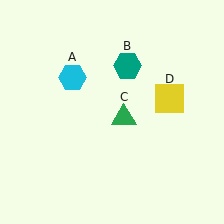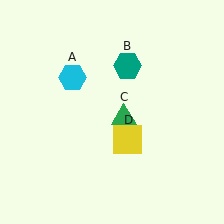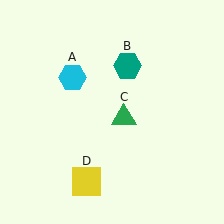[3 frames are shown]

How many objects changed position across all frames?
1 object changed position: yellow square (object D).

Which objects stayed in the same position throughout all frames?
Cyan hexagon (object A) and teal hexagon (object B) and green triangle (object C) remained stationary.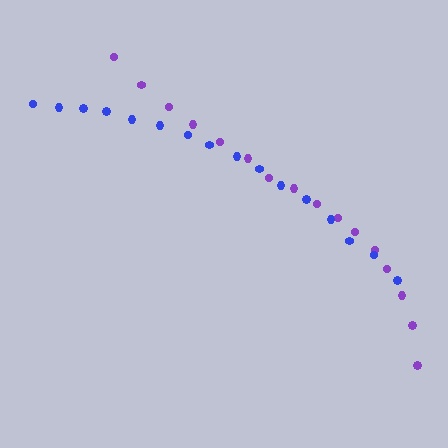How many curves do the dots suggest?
There are 2 distinct paths.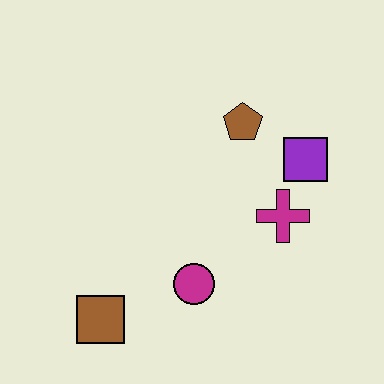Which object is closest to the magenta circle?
The brown square is closest to the magenta circle.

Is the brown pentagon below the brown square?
No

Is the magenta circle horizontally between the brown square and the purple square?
Yes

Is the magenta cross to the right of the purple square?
No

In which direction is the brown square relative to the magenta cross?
The brown square is to the left of the magenta cross.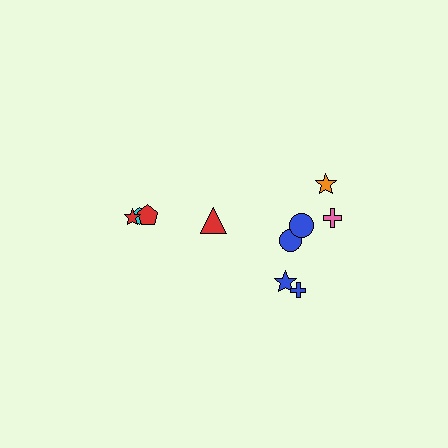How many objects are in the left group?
There are 4 objects.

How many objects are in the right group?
There are 6 objects.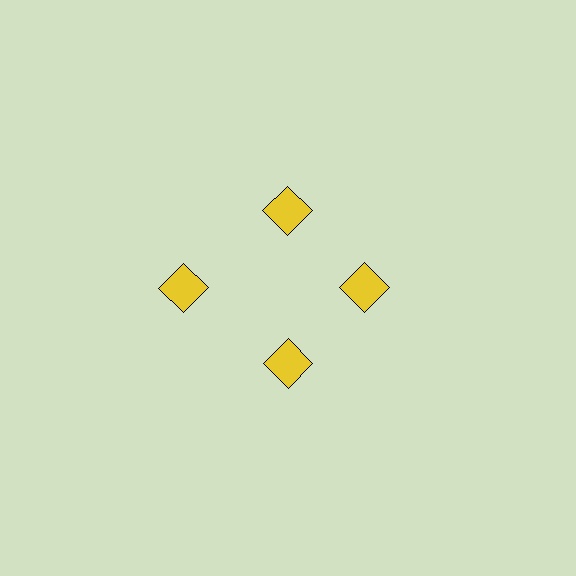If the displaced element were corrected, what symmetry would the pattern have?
It would have 4-fold rotational symmetry — the pattern would map onto itself every 90 degrees.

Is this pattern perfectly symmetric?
No. The 4 yellow diamonds are arranged in a ring, but one element near the 9 o'clock position is pushed outward from the center, breaking the 4-fold rotational symmetry.